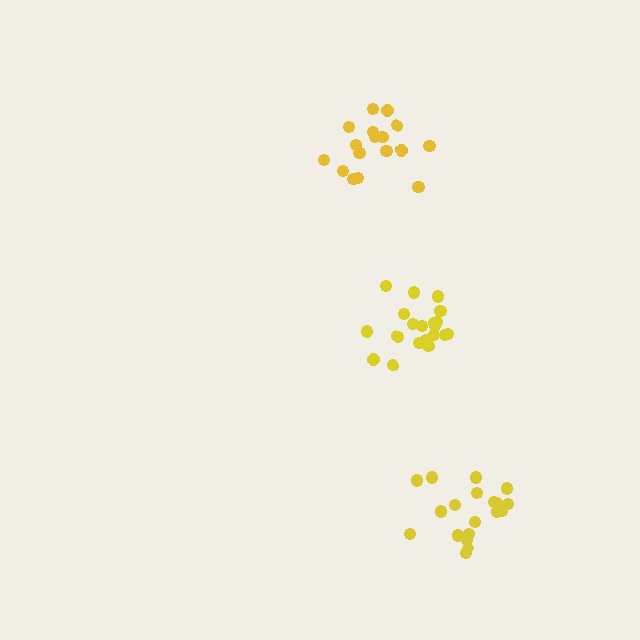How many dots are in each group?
Group 1: 17 dots, Group 2: 20 dots, Group 3: 20 dots (57 total).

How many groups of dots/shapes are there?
There are 3 groups.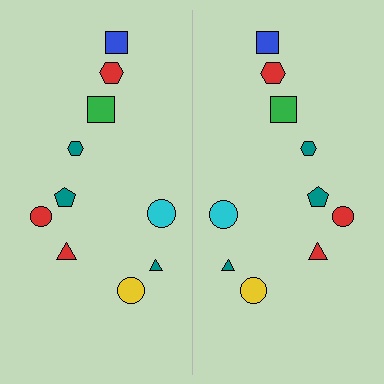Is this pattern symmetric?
Yes, this pattern has bilateral (reflection) symmetry.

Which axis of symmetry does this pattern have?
The pattern has a vertical axis of symmetry running through the center of the image.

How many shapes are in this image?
There are 20 shapes in this image.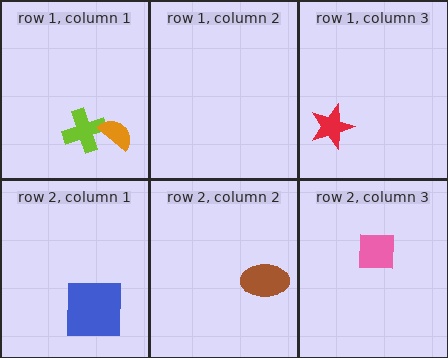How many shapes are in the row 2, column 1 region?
1.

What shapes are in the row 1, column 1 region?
The lime cross, the orange semicircle.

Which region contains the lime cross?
The row 1, column 1 region.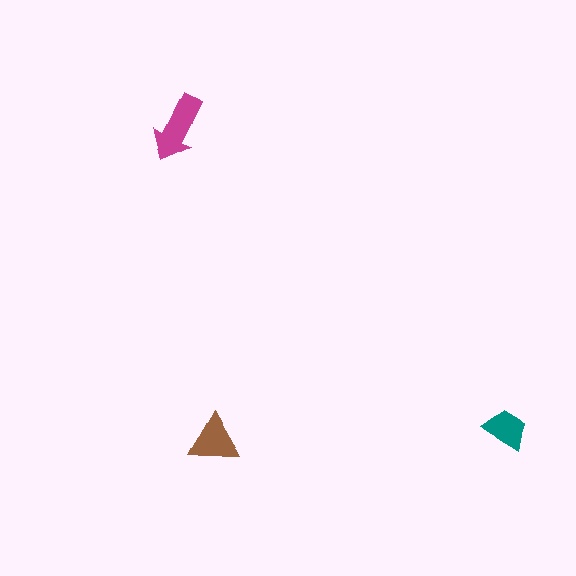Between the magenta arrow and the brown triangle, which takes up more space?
The magenta arrow.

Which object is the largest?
The magenta arrow.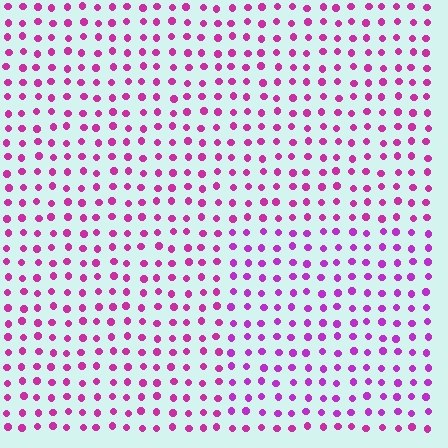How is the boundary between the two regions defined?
The boundary is defined purely by a slight shift in hue (about 22 degrees). Spacing, size, and orientation are identical on both sides.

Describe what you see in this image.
The image is filled with small magenta elements in a uniform arrangement. A rectangle-shaped region is visible where the elements are tinted to a slightly different hue, forming a subtle color boundary.